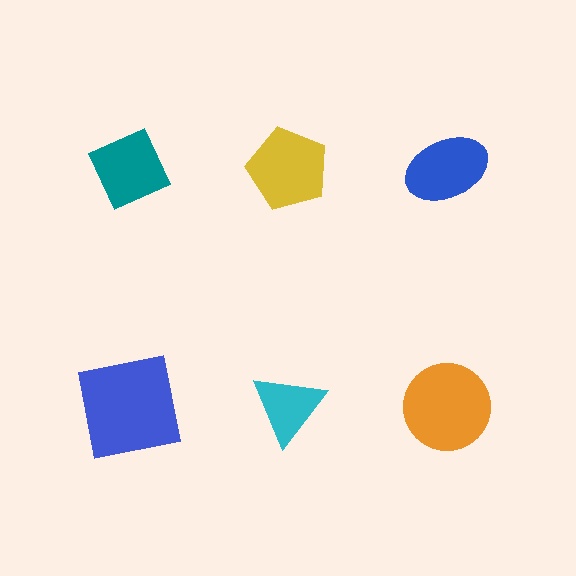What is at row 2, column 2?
A cyan triangle.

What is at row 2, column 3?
An orange circle.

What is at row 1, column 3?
A blue ellipse.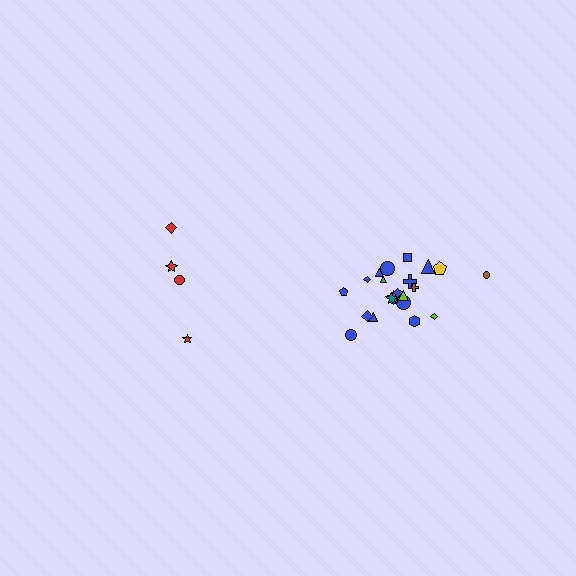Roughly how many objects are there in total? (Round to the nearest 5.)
Roughly 25 objects in total.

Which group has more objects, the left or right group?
The right group.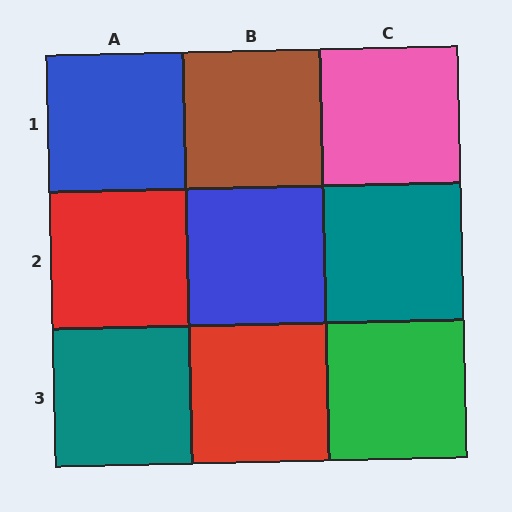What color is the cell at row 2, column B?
Blue.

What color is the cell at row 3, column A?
Teal.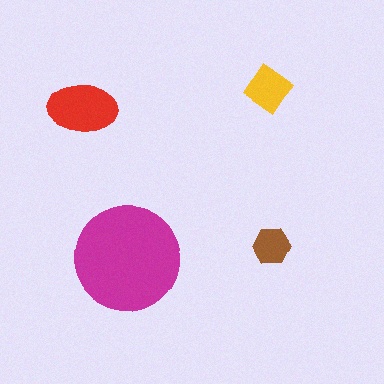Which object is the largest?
The magenta circle.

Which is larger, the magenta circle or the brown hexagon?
The magenta circle.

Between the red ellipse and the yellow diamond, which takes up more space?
The red ellipse.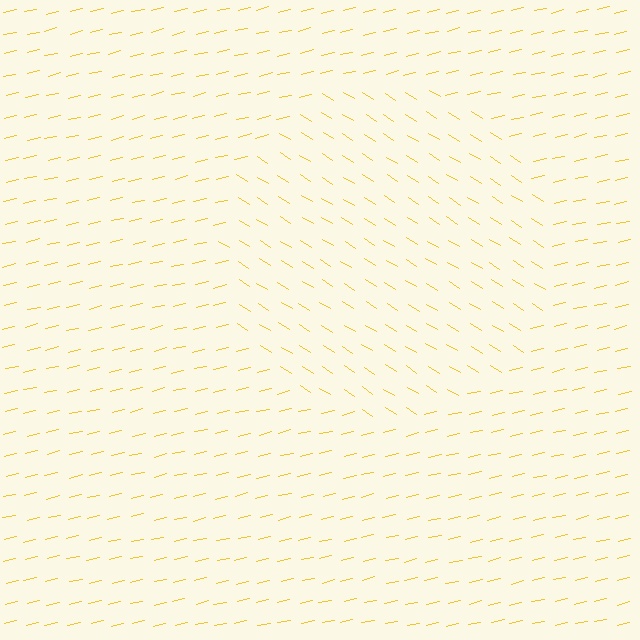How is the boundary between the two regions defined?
The boundary is defined purely by a change in line orientation (approximately 45 degrees difference). All lines are the same color and thickness.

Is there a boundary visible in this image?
Yes, there is a texture boundary formed by a change in line orientation.